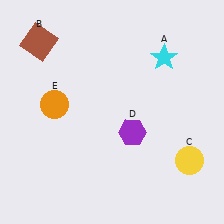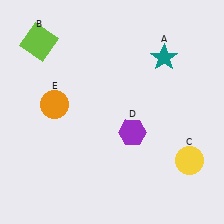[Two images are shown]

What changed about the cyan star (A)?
In Image 1, A is cyan. In Image 2, it changed to teal.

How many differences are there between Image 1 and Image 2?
There are 2 differences between the two images.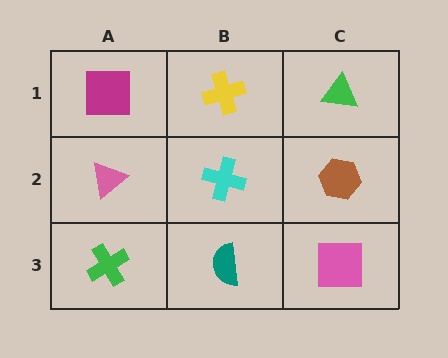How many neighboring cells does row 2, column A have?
3.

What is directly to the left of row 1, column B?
A magenta square.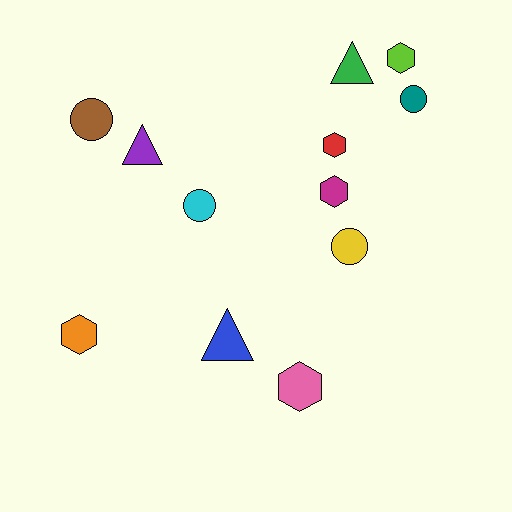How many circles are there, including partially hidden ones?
There are 4 circles.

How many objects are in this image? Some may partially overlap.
There are 12 objects.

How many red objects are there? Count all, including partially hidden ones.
There is 1 red object.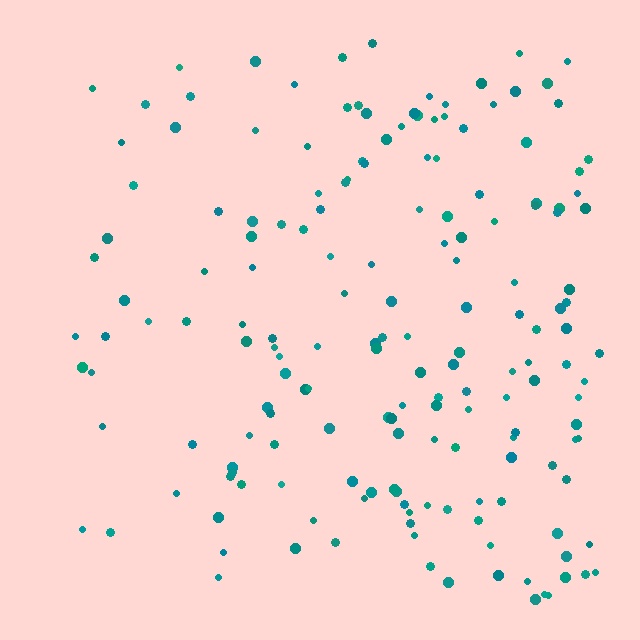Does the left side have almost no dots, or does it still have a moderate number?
Still a moderate number, just noticeably fewer than the right.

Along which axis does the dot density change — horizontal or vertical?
Horizontal.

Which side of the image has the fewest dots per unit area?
The left.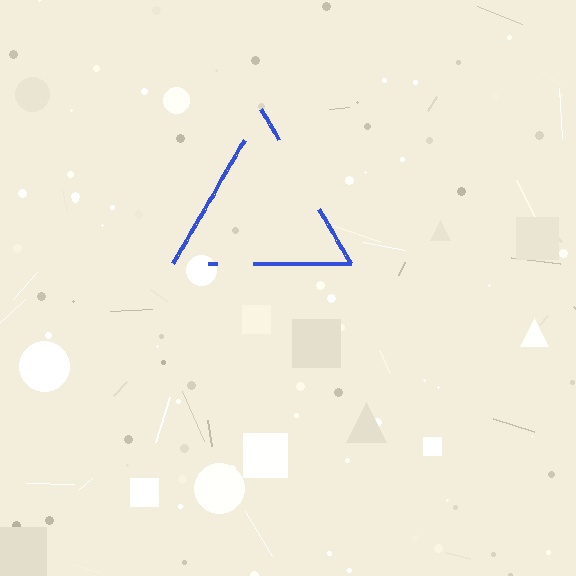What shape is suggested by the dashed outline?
The dashed outline suggests a triangle.